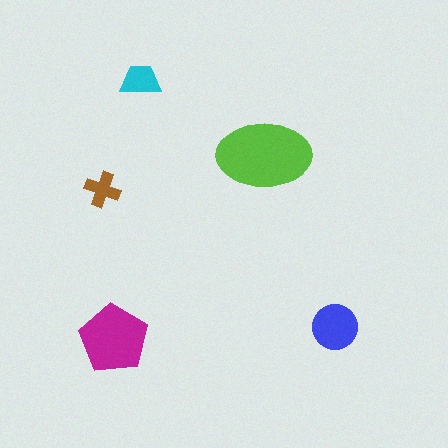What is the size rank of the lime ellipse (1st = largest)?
1st.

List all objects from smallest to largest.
The brown cross, the cyan trapezoid, the blue circle, the magenta pentagon, the lime ellipse.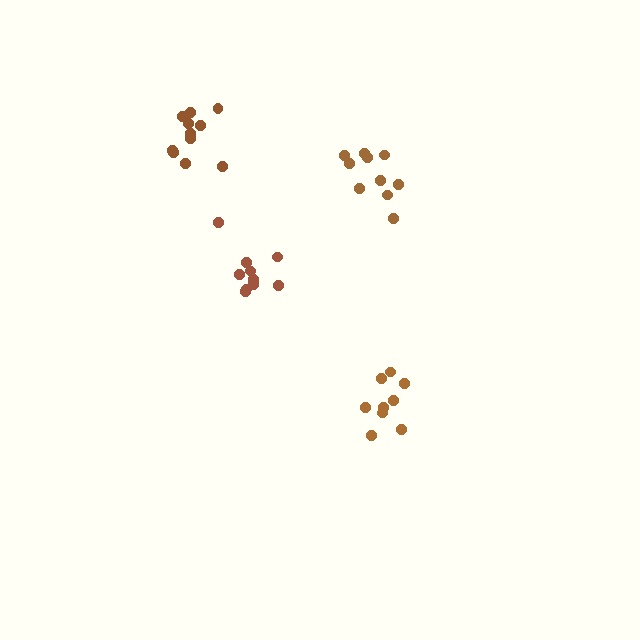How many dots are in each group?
Group 1: 10 dots, Group 2: 11 dots, Group 3: 10 dots, Group 4: 9 dots (40 total).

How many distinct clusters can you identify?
There are 4 distinct clusters.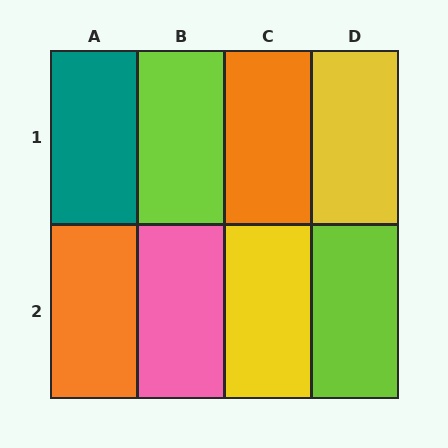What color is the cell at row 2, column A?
Orange.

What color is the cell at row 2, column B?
Pink.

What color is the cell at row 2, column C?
Yellow.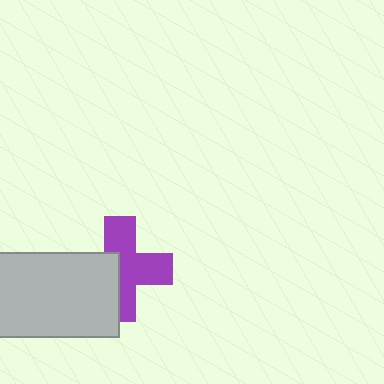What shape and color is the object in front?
The object in front is a light gray rectangle.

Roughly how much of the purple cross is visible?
About half of it is visible (roughly 61%).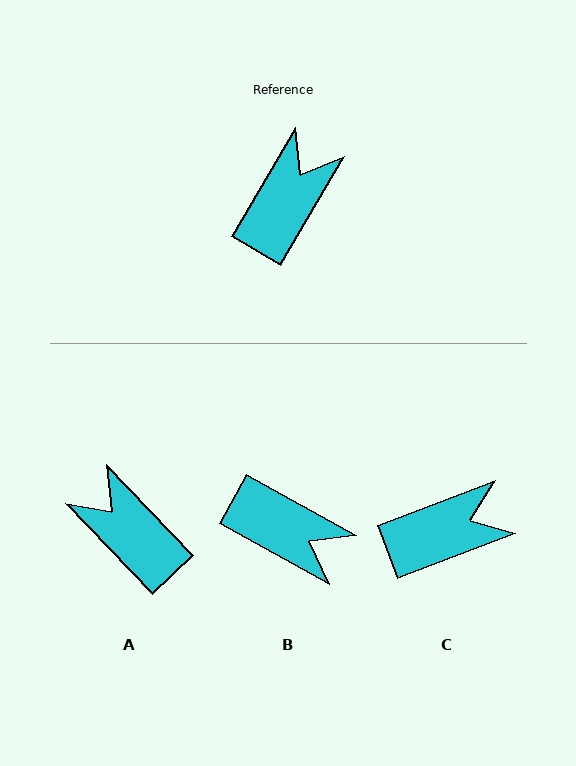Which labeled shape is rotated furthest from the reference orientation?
B, about 89 degrees away.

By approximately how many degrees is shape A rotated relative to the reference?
Approximately 74 degrees counter-clockwise.